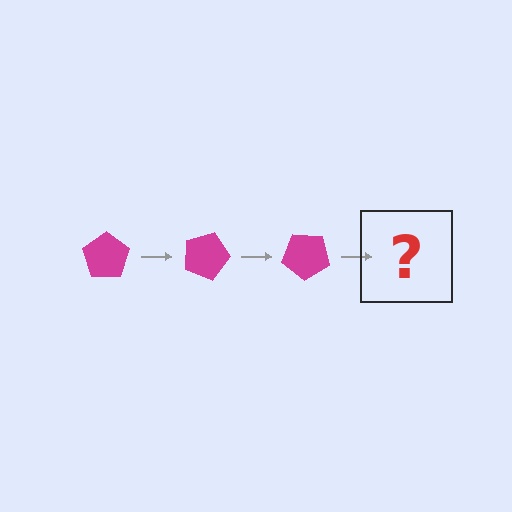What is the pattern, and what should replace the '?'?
The pattern is that the pentagon rotates 20 degrees each step. The '?' should be a magenta pentagon rotated 60 degrees.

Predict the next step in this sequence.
The next step is a magenta pentagon rotated 60 degrees.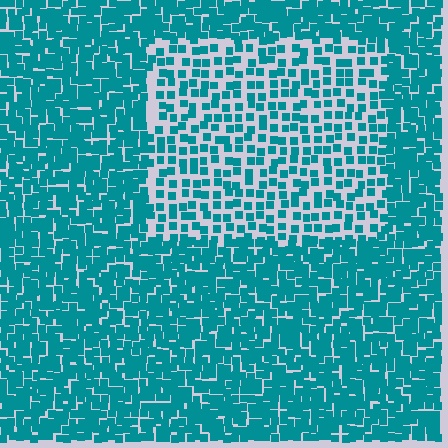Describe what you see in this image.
The image contains small teal elements arranged at two different densities. A rectangle-shaped region is visible where the elements are less densely packed than the surrounding area.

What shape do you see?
I see a rectangle.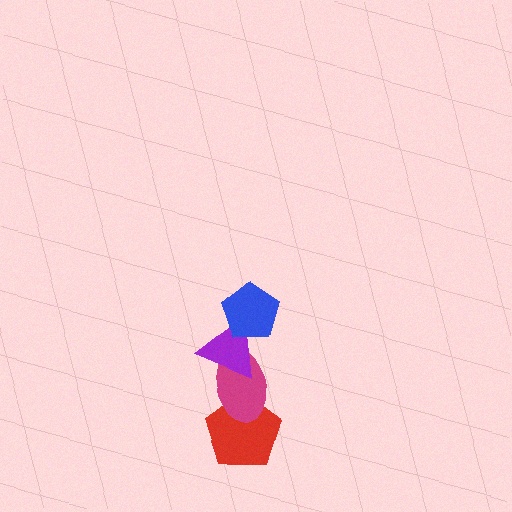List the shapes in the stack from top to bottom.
From top to bottom: the blue pentagon, the purple triangle, the magenta ellipse, the red pentagon.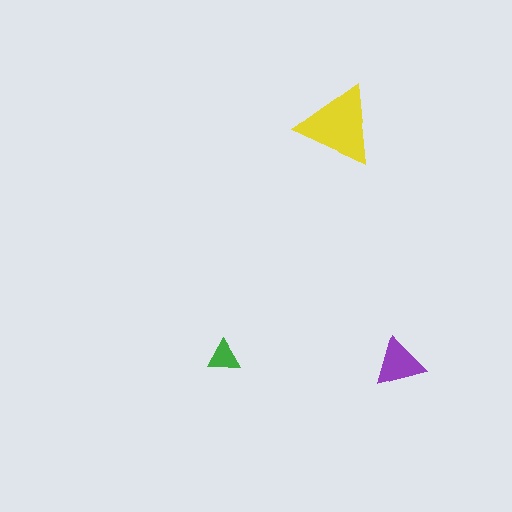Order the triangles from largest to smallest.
the yellow one, the purple one, the green one.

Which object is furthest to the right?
The purple triangle is rightmost.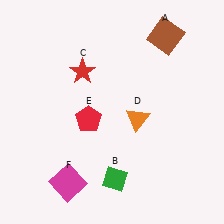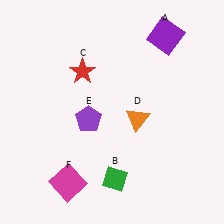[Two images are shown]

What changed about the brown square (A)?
In Image 1, A is brown. In Image 2, it changed to purple.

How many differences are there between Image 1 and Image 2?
There are 2 differences between the two images.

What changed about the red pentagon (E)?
In Image 1, E is red. In Image 2, it changed to purple.